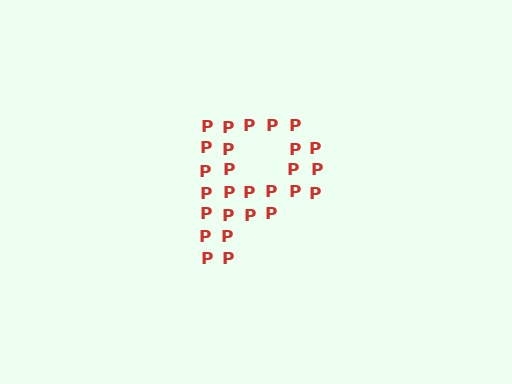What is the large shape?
The large shape is the letter P.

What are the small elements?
The small elements are letter P's.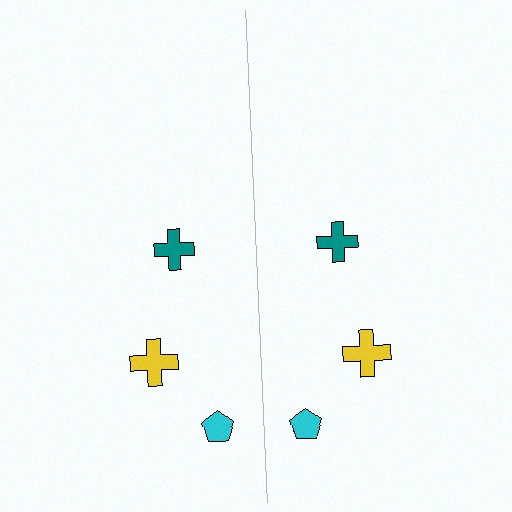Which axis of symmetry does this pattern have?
The pattern has a vertical axis of symmetry running through the center of the image.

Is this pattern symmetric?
Yes, this pattern has bilateral (reflection) symmetry.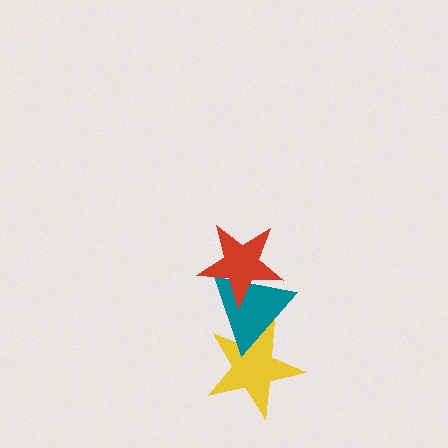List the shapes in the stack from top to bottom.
From top to bottom: the red star, the teal triangle, the yellow star.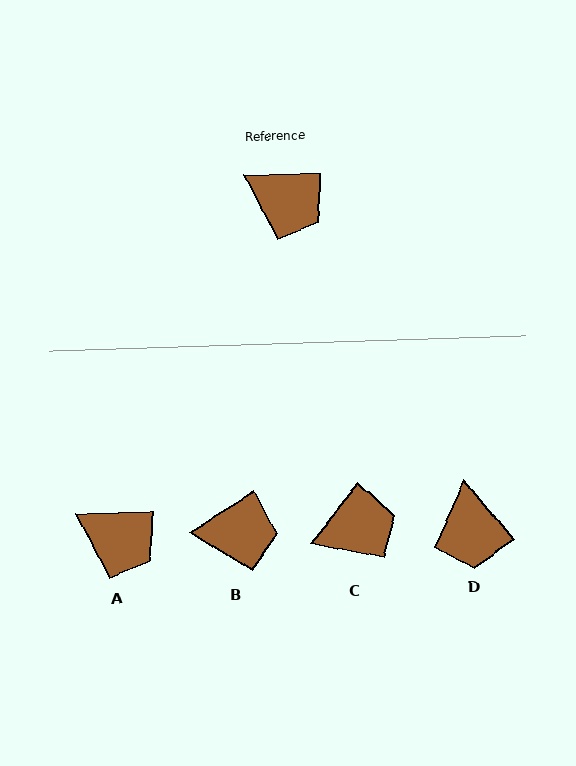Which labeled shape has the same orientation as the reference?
A.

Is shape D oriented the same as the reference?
No, it is off by about 51 degrees.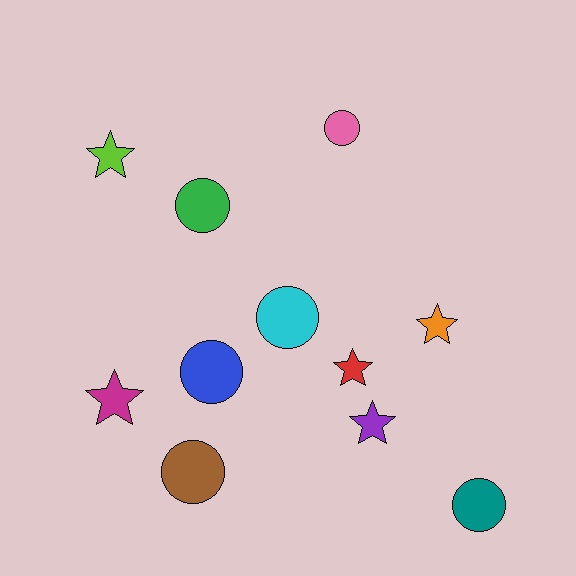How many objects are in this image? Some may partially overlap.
There are 11 objects.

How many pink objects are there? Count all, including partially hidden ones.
There is 1 pink object.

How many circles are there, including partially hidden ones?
There are 6 circles.